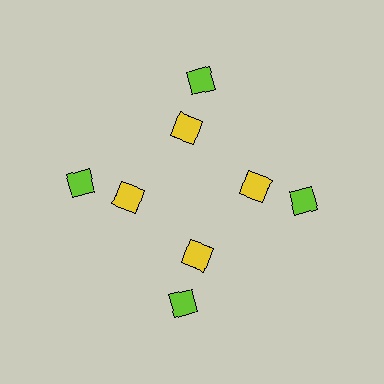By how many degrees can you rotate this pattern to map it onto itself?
The pattern maps onto itself every 90 degrees of rotation.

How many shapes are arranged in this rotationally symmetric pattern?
There are 8 shapes, arranged in 4 groups of 2.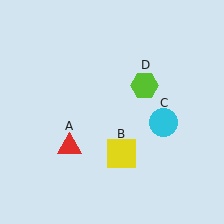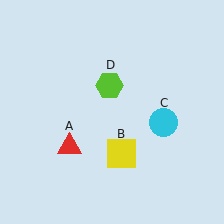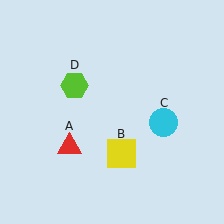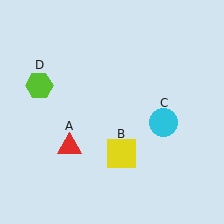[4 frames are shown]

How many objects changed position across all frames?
1 object changed position: lime hexagon (object D).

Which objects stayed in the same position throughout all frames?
Red triangle (object A) and yellow square (object B) and cyan circle (object C) remained stationary.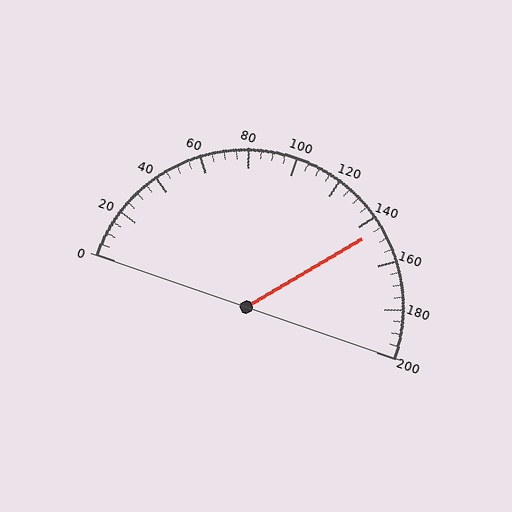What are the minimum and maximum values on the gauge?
The gauge ranges from 0 to 200.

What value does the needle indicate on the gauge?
The needle indicates approximately 145.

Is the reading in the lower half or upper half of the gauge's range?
The reading is in the upper half of the range (0 to 200).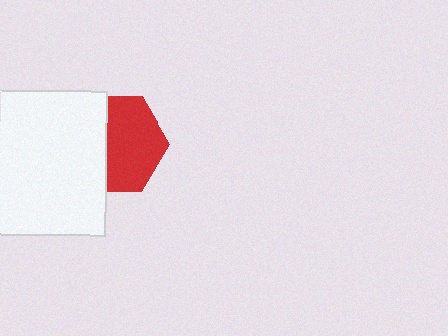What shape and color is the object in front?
The object in front is a white square.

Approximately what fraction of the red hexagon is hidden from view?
Roughly 42% of the red hexagon is hidden behind the white square.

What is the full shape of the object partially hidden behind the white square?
The partially hidden object is a red hexagon.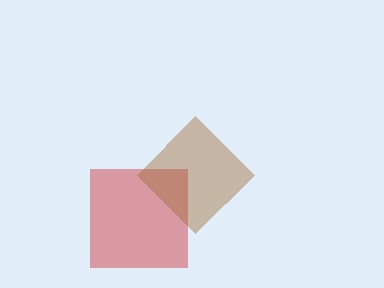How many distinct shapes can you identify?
There are 2 distinct shapes: a red square, a brown diamond.